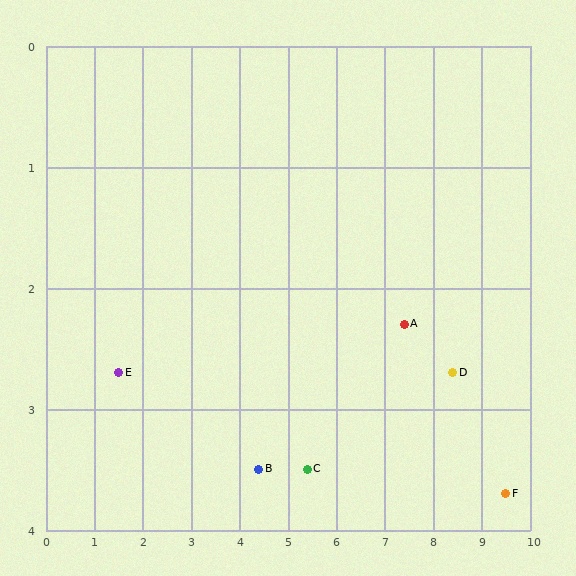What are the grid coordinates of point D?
Point D is at approximately (8.4, 2.7).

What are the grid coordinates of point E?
Point E is at approximately (1.5, 2.7).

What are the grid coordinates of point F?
Point F is at approximately (9.5, 3.7).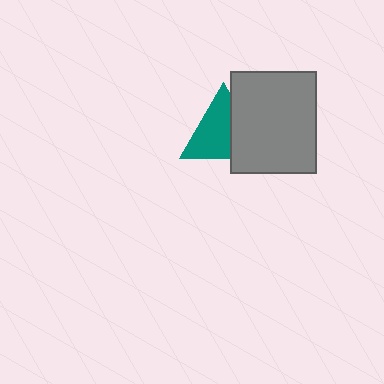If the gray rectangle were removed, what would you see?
You would see the complete teal triangle.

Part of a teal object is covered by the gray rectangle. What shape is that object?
It is a triangle.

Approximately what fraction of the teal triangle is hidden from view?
Roughly 38% of the teal triangle is hidden behind the gray rectangle.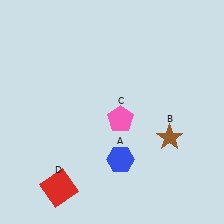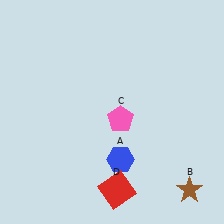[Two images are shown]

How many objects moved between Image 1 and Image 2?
2 objects moved between the two images.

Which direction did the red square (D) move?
The red square (D) moved right.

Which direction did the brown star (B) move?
The brown star (B) moved down.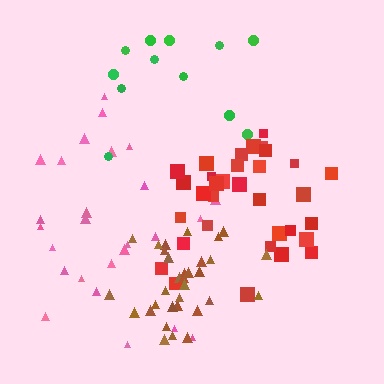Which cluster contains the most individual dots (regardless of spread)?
Red (34).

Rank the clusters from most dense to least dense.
brown, red, pink, green.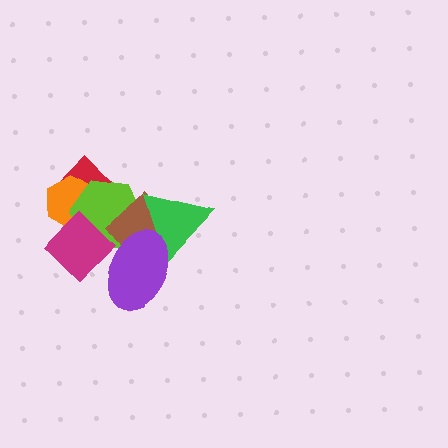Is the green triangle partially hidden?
Yes, it is partially covered by another shape.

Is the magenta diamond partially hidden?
Yes, it is partially covered by another shape.